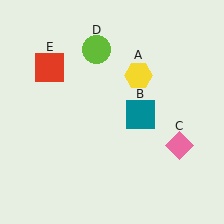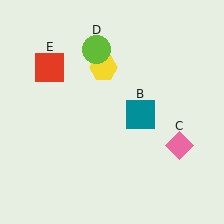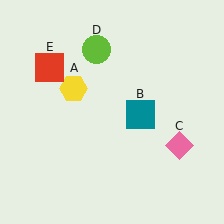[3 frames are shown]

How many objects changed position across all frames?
1 object changed position: yellow hexagon (object A).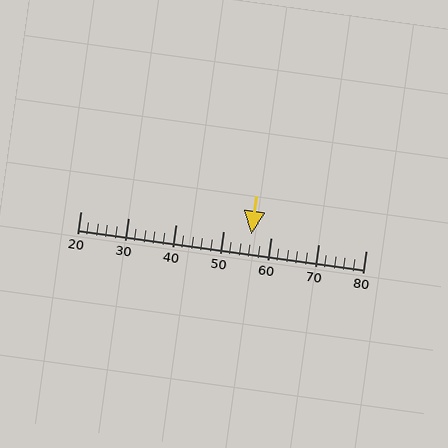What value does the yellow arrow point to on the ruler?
The yellow arrow points to approximately 56.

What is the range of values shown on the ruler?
The ruler shows values from 20 to 80.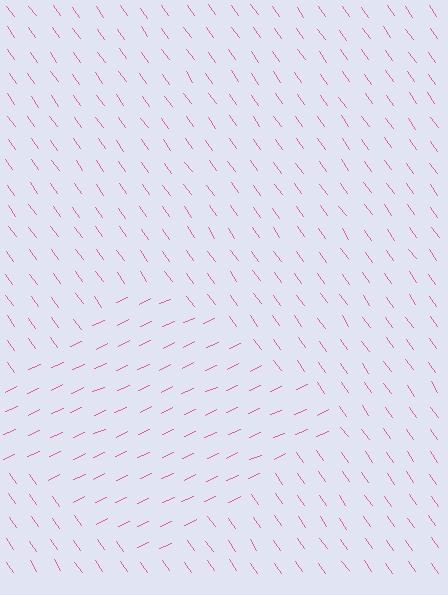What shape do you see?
I see a diamond.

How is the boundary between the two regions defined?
The boundary is defined purely by a change in line orientation (approximately 80 degrees difference). All lines are the same color and thickness.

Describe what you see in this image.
The image is filled with small pink line segments. A diamond region in the image has lines oriented differently from the surrounding lines, creating a visible texture boundary.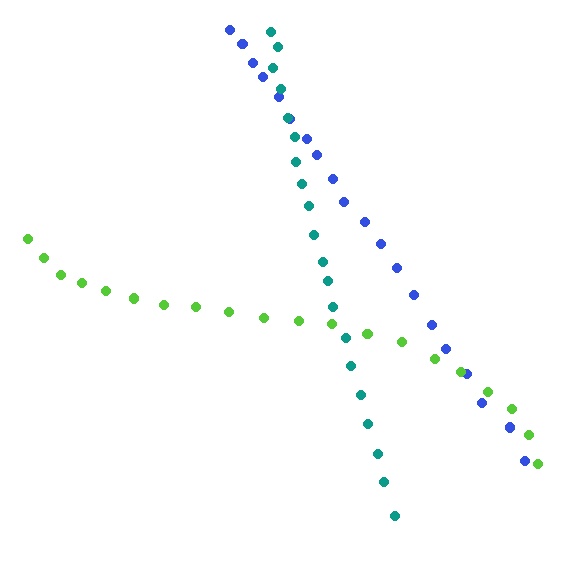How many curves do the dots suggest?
There are 3 distinct paths.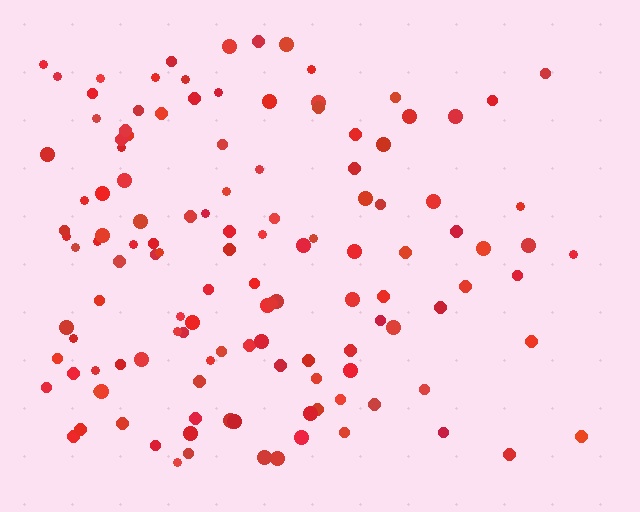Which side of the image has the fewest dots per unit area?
The right.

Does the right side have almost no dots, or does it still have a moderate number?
Still a moderate number, just noticeably fewer than the left.